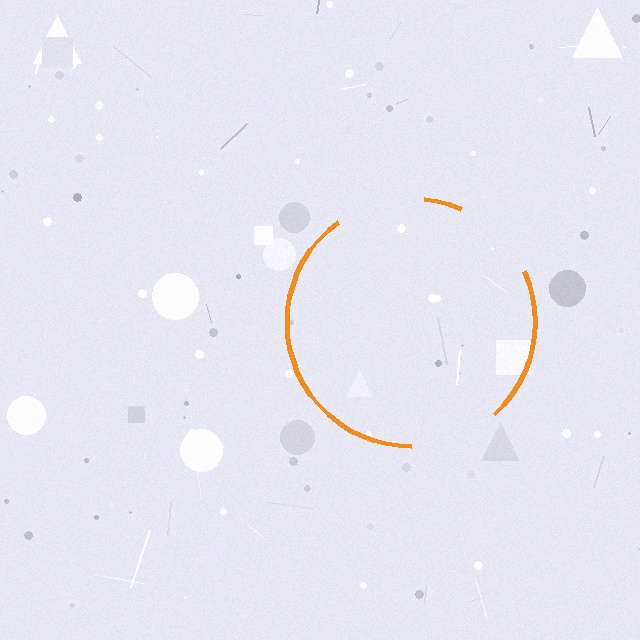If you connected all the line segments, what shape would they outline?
They would outline a circle.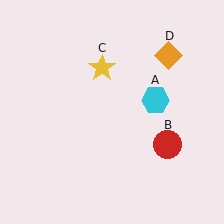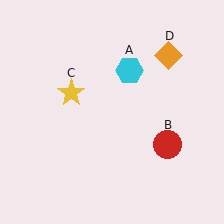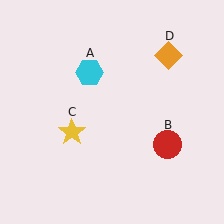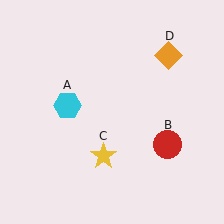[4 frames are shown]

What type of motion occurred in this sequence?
The cyan hexagon (object A), yellow star (object C) rotated counterclockwise around the center of the scene.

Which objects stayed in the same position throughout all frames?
Red circle (object B) and orange diamond (object D) remained stationary.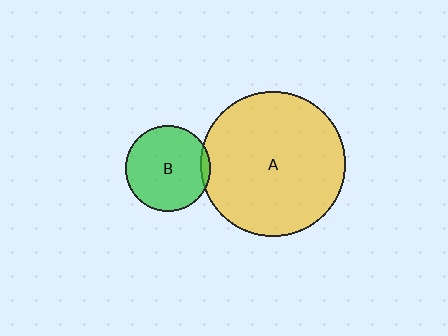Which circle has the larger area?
Circle A (yellow).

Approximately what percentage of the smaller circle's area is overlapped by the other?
Approximately 5%.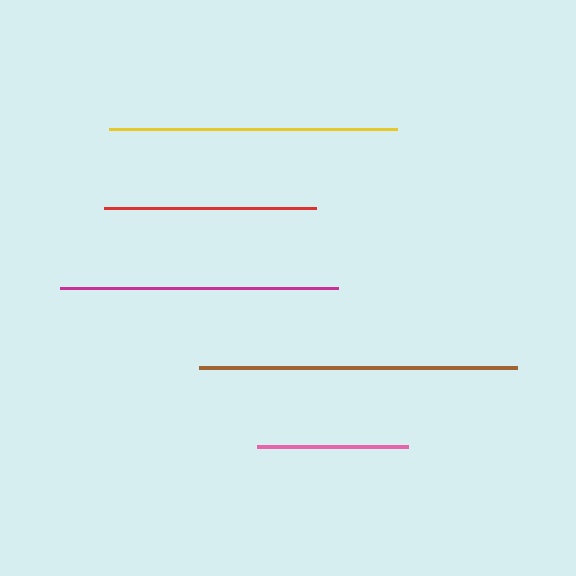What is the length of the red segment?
The red segment is approximately 212 pixels long.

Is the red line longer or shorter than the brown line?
The brown line is longer than the red line.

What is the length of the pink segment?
The pink segment is approximately 151 pixels long.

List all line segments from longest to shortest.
From longest to shortest: brown, yellow, magenta, red, pink.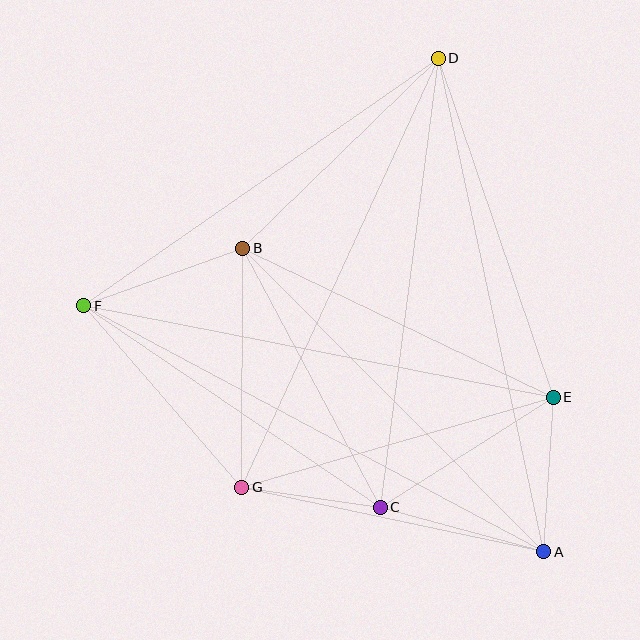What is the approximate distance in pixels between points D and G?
The distance between D and G is approximately 472 pixels.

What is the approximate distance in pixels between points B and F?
The distance between B and F is approximately 169 pixels.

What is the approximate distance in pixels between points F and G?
The distance between F and G is approximately 241 pixels.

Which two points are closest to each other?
Points C and G are closest to each other.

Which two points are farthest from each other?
Points A and F are farthest from each other.